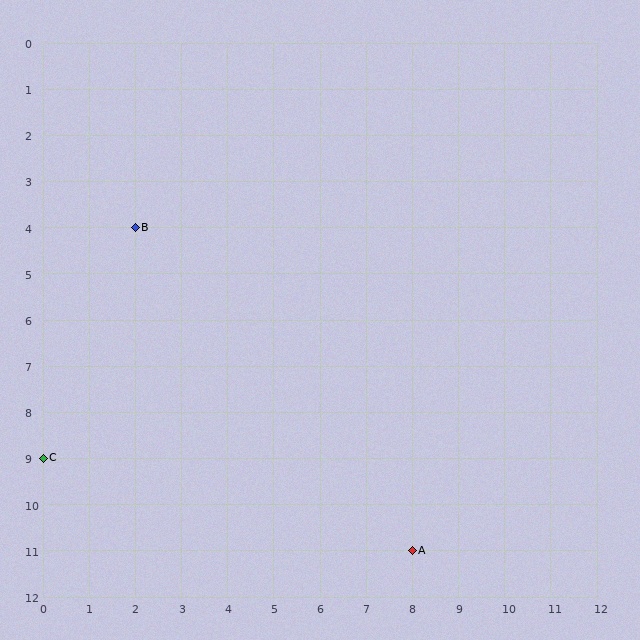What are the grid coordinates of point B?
Point B is at grid coordinates (2, 4).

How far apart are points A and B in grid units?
Points A and B are 6 columns and 7 rows apart (about 9.2 grid units diagonally).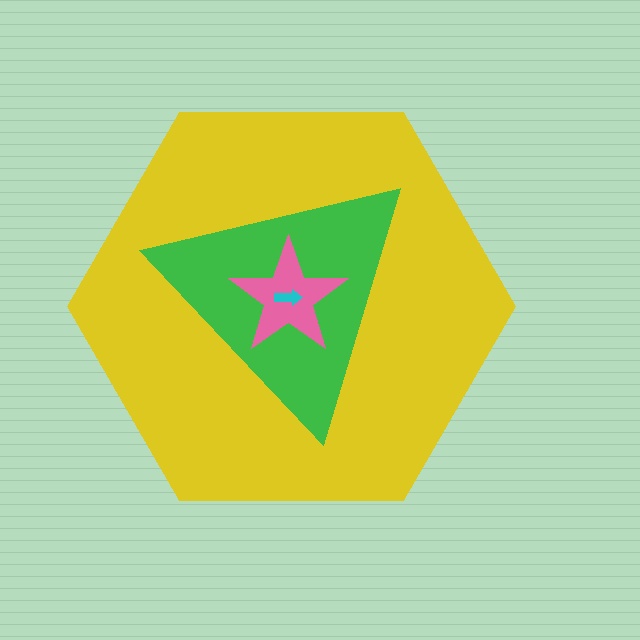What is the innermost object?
The cyan arrow.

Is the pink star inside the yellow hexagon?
Yes.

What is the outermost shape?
The yellow hexagon.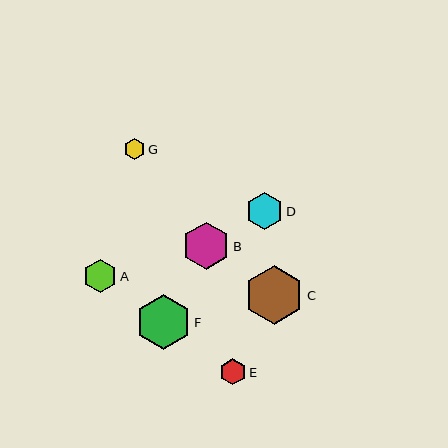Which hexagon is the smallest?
Hexagon G is the smallest with a size of approximately 21 pixels.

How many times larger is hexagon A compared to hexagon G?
Hexagon A is approximately 1.6 times the size of hexagon G.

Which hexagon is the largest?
Hexagon C is the largest with a size of approximately 59 pixels.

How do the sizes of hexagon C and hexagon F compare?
Hexagon C and hexagon F are approximately the same size.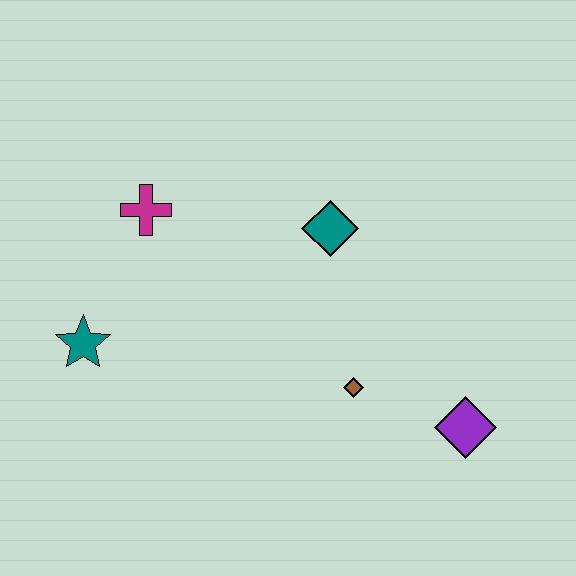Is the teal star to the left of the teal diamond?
Yes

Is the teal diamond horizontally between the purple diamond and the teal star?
Yes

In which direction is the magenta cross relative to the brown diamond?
The magenta cross is to the left of the brown diamond.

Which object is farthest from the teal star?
The purple diamond is farthest from the teal star.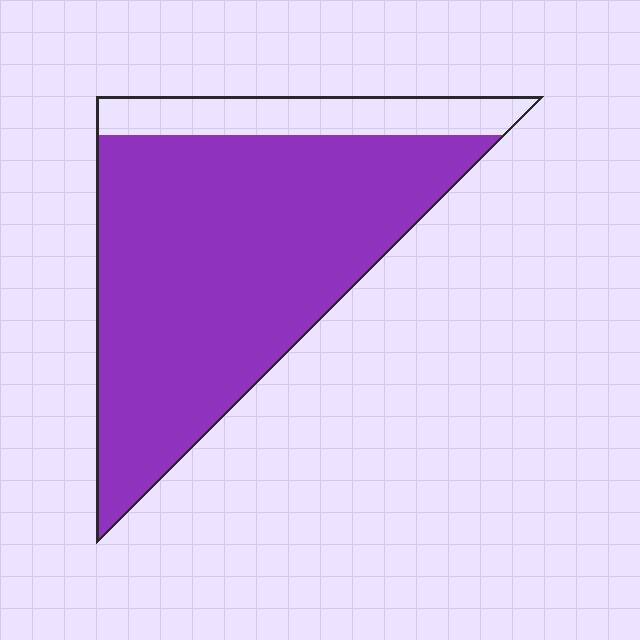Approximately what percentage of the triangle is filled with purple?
Approximately 85%.